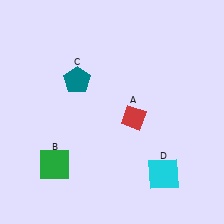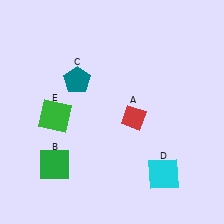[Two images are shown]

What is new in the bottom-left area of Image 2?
A green square (E) was added in the bottom-left area of Image 2.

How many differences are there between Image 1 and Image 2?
There is 1 difference between the two images.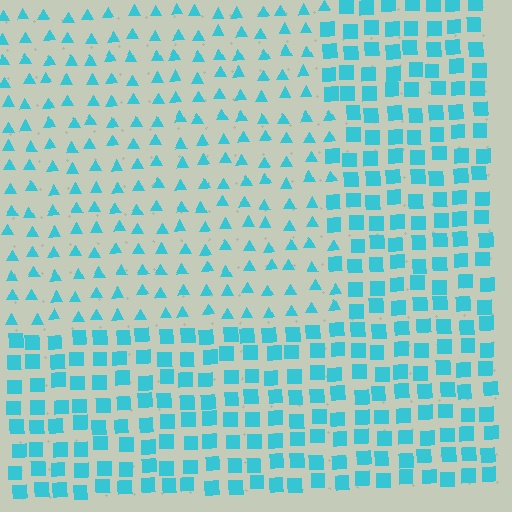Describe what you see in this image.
The image is filled with small cyan elements arranged in a uniform grid. A rectangle-shaped region contains triangles, while the surrounding area contains squares. The boundary is defined purely by the change in element shape.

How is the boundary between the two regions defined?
The boundary is defined by a change in element shape: triangles inside vs. squares outside. All elements share the same color and spacing.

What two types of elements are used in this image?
The image uses triangles inside the rectangle region and squares outside it.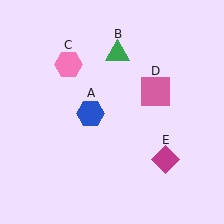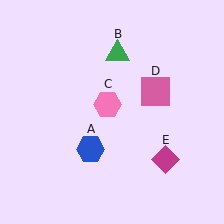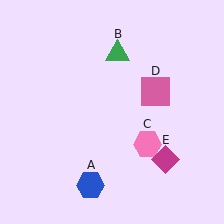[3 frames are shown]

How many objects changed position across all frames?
2 objects changed position: blue hexagon (object A), pink hexagon (object C).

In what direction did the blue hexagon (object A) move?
The blue hexagon (object A) moved down.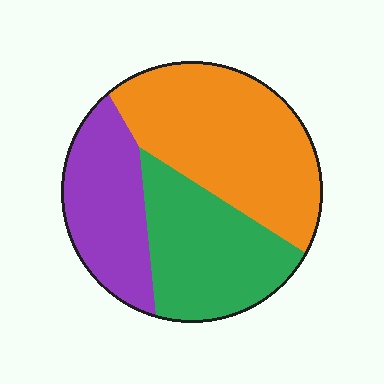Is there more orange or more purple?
Orange.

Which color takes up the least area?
Purple, at roughly 25%.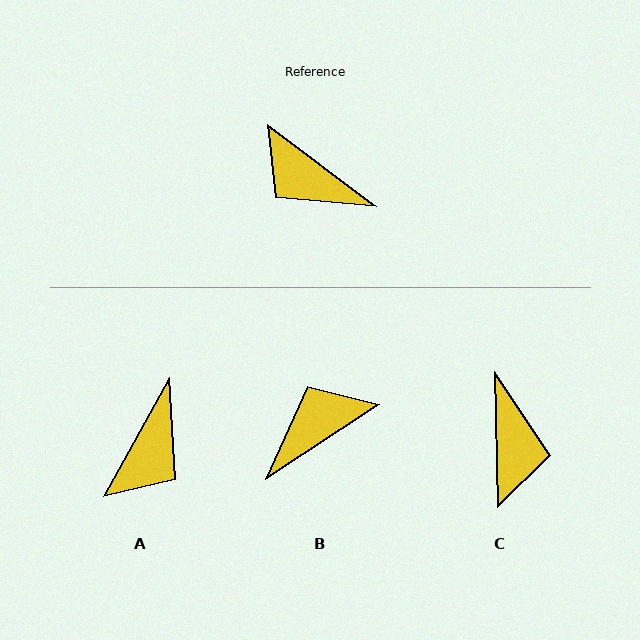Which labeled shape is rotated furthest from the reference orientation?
C, about 128 degrees away.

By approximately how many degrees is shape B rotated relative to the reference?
Approximately 109 degrees clockwise.